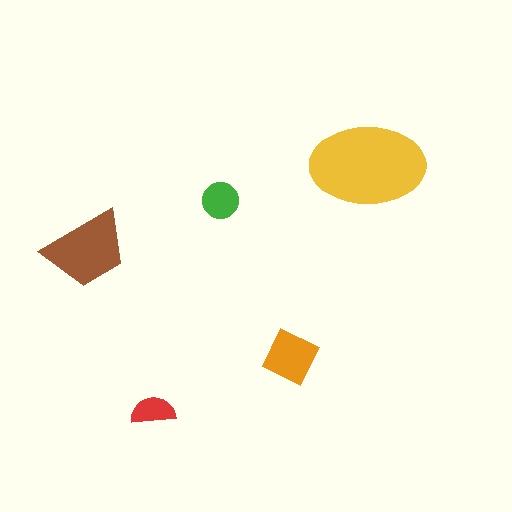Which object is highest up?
The yellow ellipse is topmost.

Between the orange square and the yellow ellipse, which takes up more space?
The yellow ellipse.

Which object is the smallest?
The red semicircle.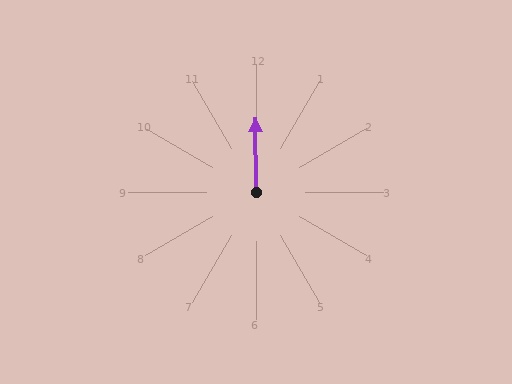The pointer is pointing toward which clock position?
Roughly 12 o'clock.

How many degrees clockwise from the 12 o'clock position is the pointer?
Approximately 359 degrees.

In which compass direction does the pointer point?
North.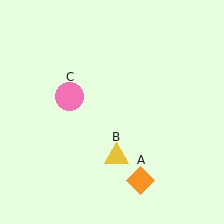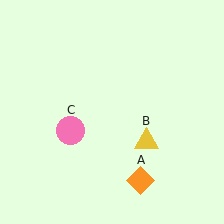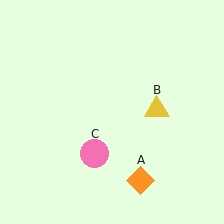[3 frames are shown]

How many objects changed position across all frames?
2 objects changed position: yellow triangle (object B), pink circle (object C).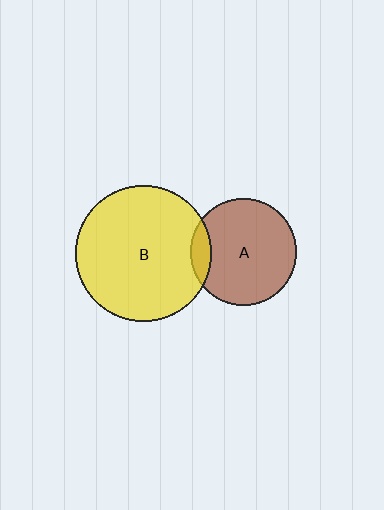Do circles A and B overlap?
Yes.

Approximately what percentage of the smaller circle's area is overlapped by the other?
Approximately 10%.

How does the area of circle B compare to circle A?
Approximately 1.7 times.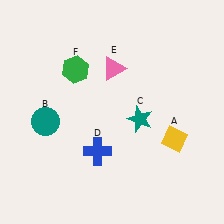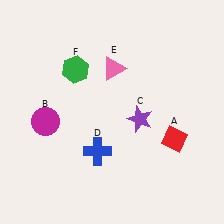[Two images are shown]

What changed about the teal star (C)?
In Image 1, C is teal. In Image 2, it changed to purple.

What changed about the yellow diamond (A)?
In Image 1, A is yellow. In Image 2, it changed to red.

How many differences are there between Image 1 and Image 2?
There are 3 differences between the two images.